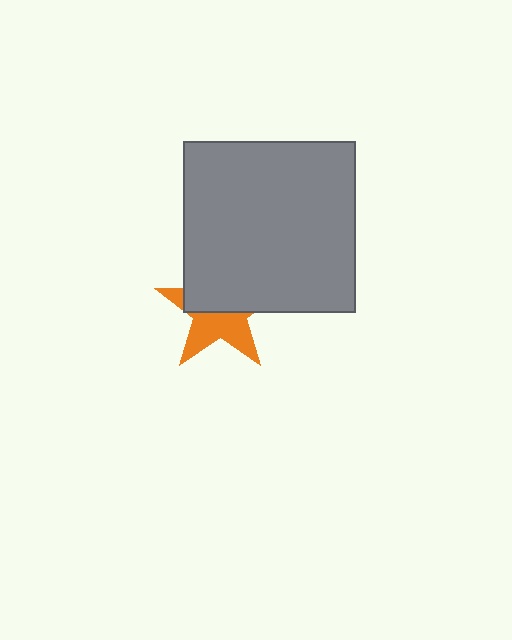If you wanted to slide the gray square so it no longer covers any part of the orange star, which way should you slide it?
Slide it up — that is the most direct way to separate the two shapes.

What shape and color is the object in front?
The object in front is a gray square.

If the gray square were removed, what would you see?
You would see the complete orange star.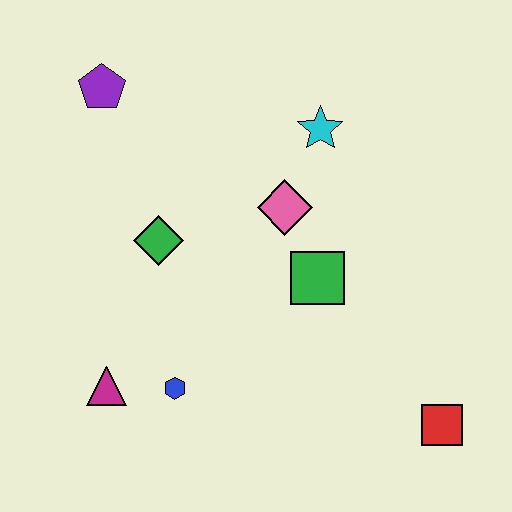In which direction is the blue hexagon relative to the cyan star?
The blue hexagon is below the cyan star.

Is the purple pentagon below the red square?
No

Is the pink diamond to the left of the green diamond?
No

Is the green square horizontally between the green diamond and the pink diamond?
No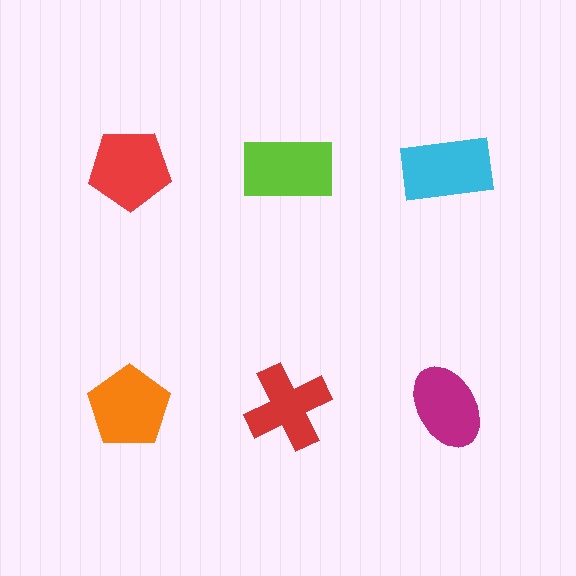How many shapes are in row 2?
3 shapes.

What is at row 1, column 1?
A red pentagon.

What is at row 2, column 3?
A magenta ellipse.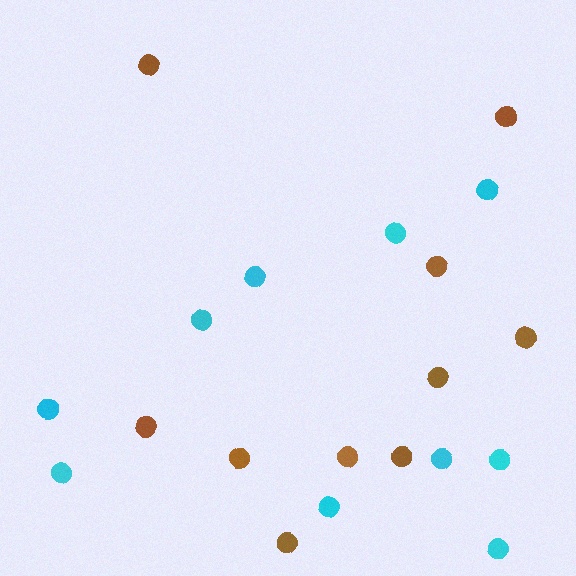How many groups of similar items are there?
There are 2 groups: one group of brown circles (10) and one group of cyan circles (10).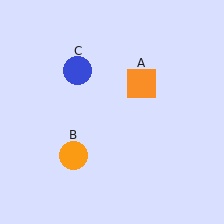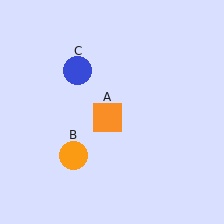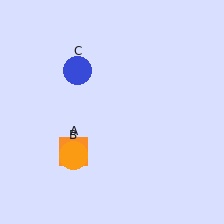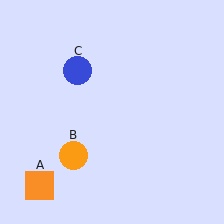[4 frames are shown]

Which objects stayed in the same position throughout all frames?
Orange circle (object B) and blue circle (object C) remained stationary.